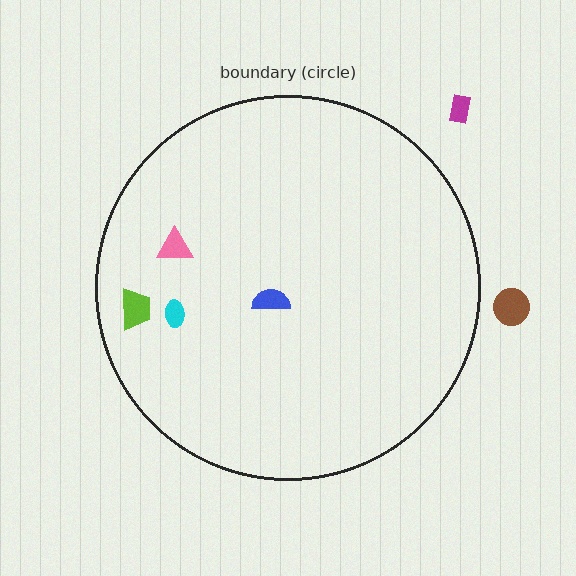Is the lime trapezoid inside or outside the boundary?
Inside.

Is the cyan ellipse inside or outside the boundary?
Inside.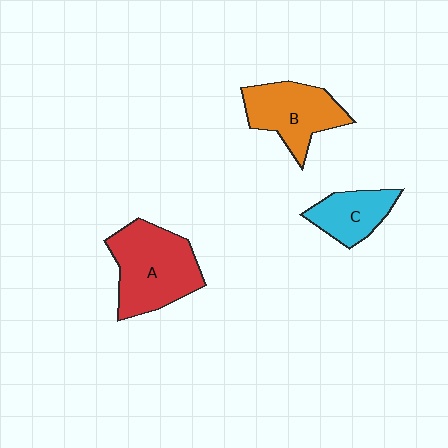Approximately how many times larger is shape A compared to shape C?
Approximately 1.8 times.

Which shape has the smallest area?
Shape C (cyan).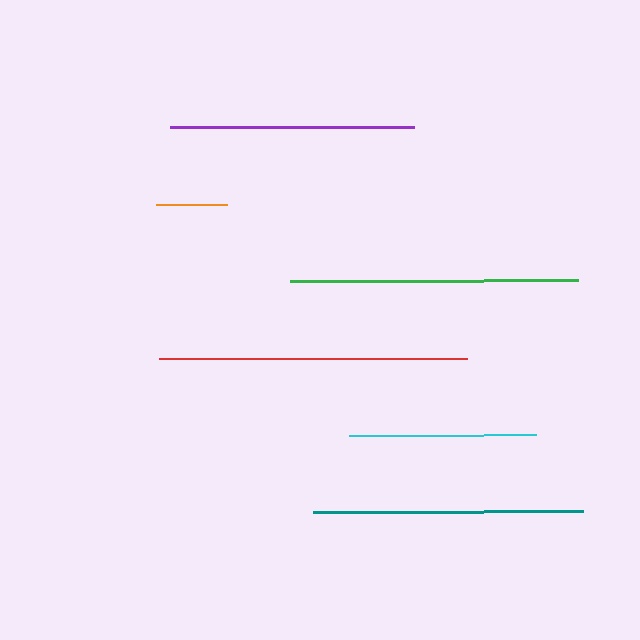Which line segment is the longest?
The red line is the longest at approximately 308 pixels.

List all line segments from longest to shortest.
From longest to shortest: red, green, teal, purple, cyan, orange.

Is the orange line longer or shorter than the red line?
The red line is longer than the orange line.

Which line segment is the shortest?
The orange line is the shortest at approximately 71 pixels.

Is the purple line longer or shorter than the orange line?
The purple line is longer than the orange line.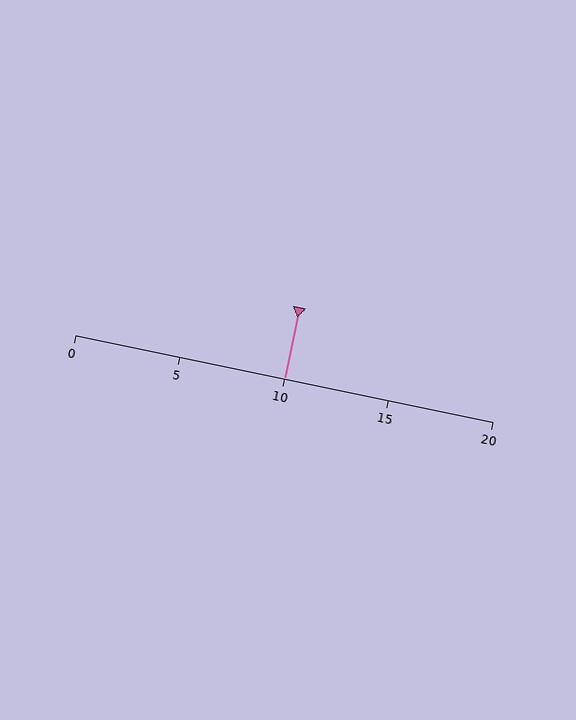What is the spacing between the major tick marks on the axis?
The major ticks are spaced 5 apart.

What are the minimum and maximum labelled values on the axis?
The axis runs from 0 to 20.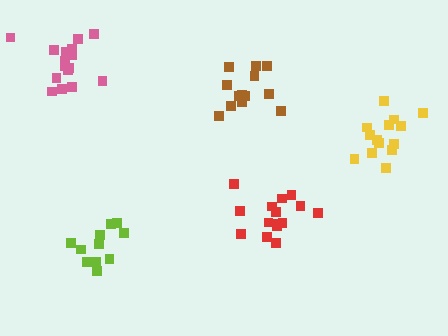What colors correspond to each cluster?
The clusters are colored: lime, pink, red, yellow, brown.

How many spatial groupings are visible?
There are 5 spatial groupings.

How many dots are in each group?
Group 1: 11 dots, Group 2: 16 dots, Group 3: 15 dots, Group 4: 14 dots, Group 5: 14 dots (70 total).